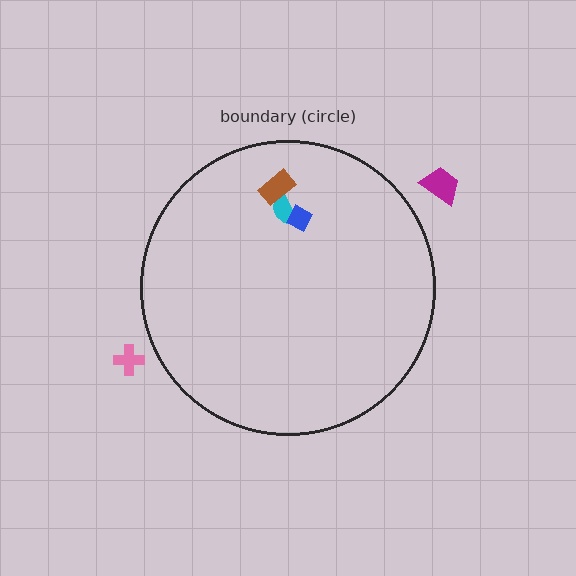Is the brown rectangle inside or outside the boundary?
Inside.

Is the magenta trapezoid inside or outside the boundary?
Outside.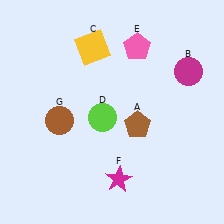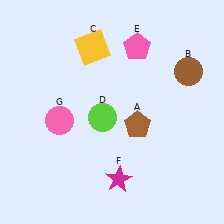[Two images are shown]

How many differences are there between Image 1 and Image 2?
There are 2 differences between the two images.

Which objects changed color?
B changed from magenta to brown. G changed from brown to pink.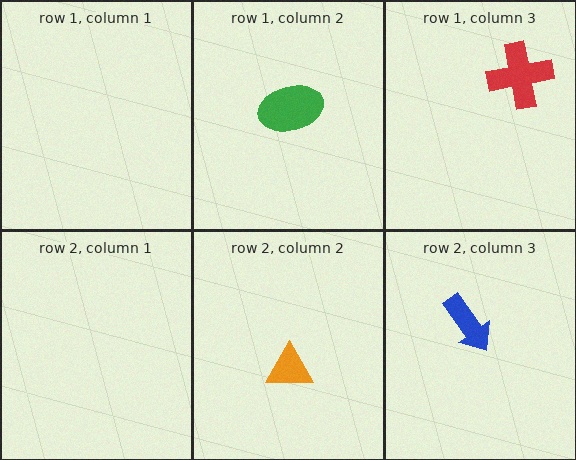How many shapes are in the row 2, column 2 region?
1.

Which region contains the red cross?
The row 1, column 3 region.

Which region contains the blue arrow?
The row 2, column 3 region.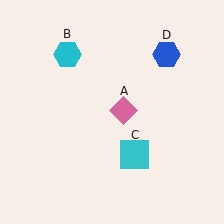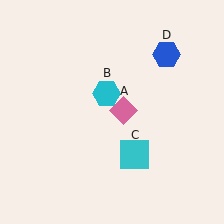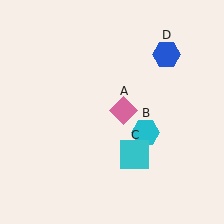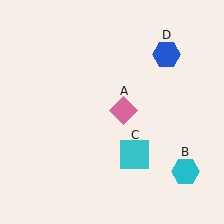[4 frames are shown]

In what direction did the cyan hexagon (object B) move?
The cyan hexagon (object B) moved down and to the right.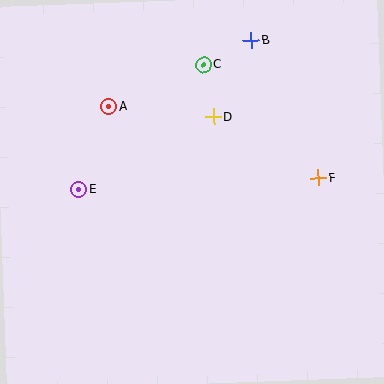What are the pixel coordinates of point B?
Point B is at (251, 40).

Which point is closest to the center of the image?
Point D at (214, 117) is closest to the center.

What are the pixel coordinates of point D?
Point D is at (214, 117).